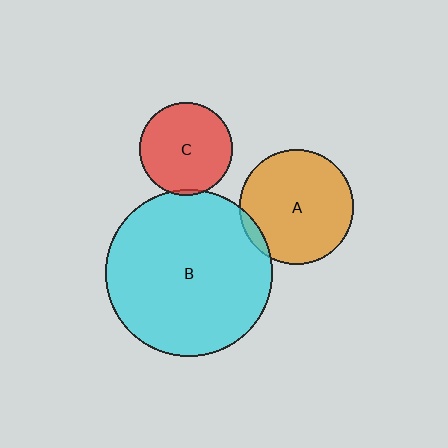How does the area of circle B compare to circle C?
Approximately 3.2 times.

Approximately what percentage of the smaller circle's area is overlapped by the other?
Approximately 5%.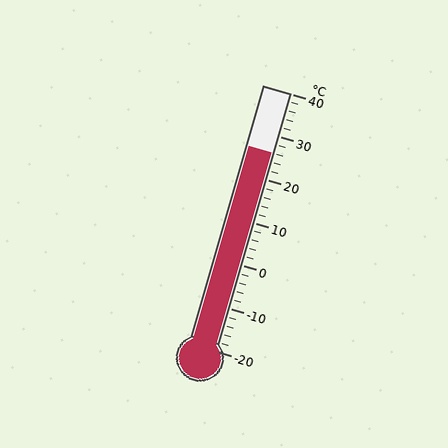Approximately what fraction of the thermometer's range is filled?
The thermometer is filled to approximately 75% of its range.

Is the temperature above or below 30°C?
The temperature is below 30°C.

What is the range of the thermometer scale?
The thermometer scale ranges from -20°C to 40°C.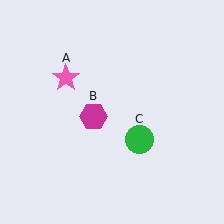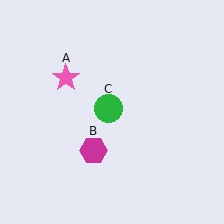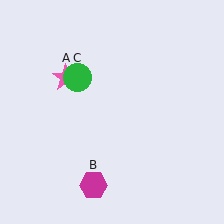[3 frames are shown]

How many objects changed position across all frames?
2 objects changed position: magenta hexagon (object B), green circle (object C).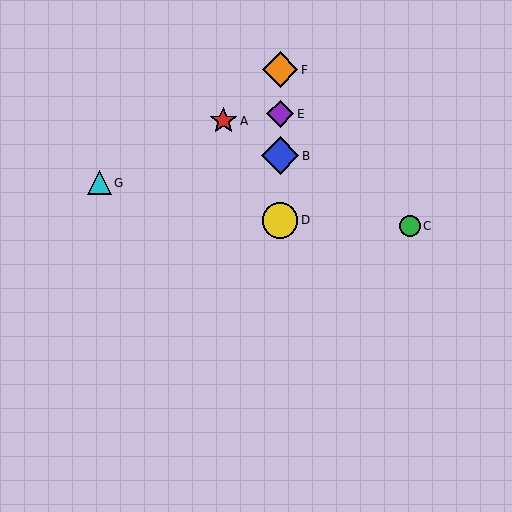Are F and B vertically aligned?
Yes, both are at x≈280.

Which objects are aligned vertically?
Objects B, D, E, F are aligned vertically.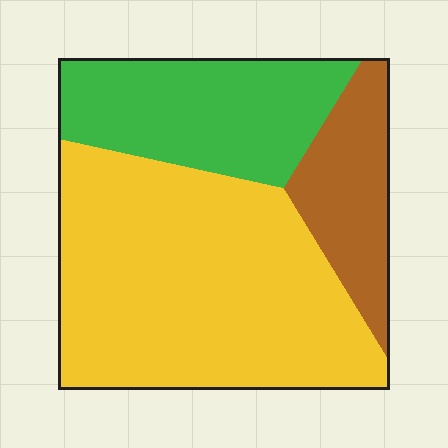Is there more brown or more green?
Green.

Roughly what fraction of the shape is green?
Green covers around 25% of the shape.